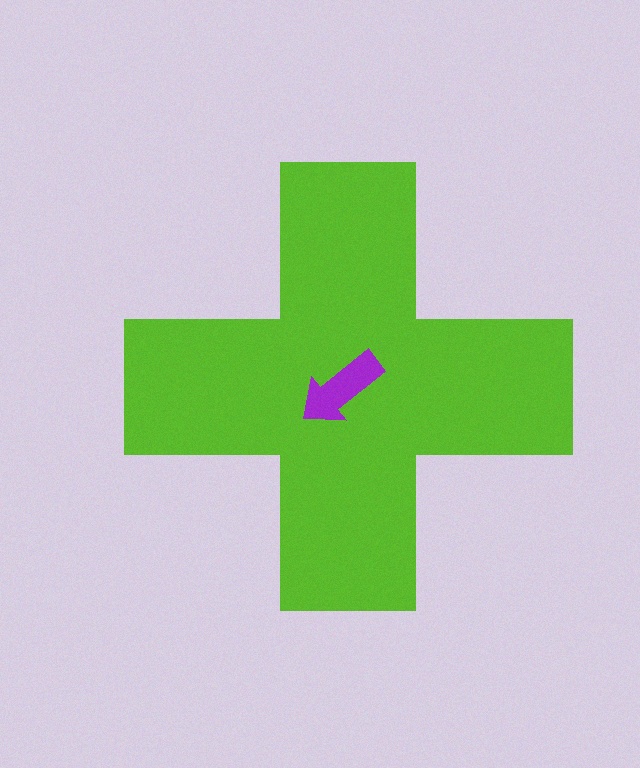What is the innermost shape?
The purple arrow.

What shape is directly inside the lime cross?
The purple arrow.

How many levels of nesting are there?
2.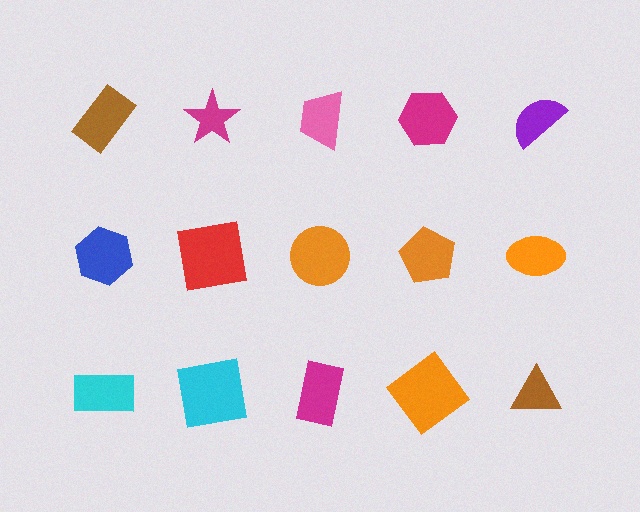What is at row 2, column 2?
A red square.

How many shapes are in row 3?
5 shapes.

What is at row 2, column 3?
An orange circle.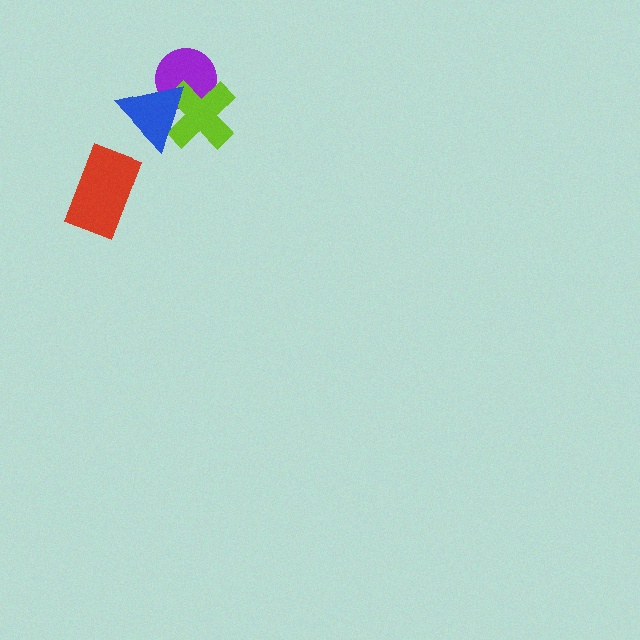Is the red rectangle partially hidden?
No, no other shape covers it.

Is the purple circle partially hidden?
Yes, it is partially covered by another shape.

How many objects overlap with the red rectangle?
0 objects overlap with the red rectangle.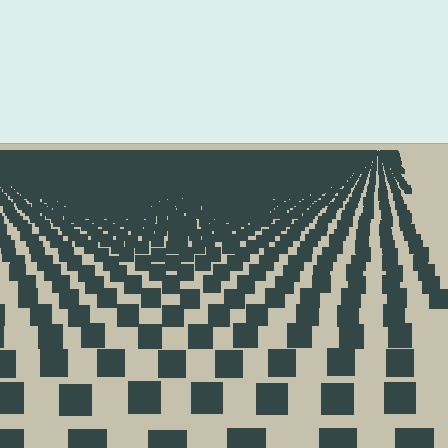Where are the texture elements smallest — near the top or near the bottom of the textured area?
Near the top.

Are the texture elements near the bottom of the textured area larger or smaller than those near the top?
Larger. Near the bottom, elements are closer to the viewer and appear at a bigger on-screen size.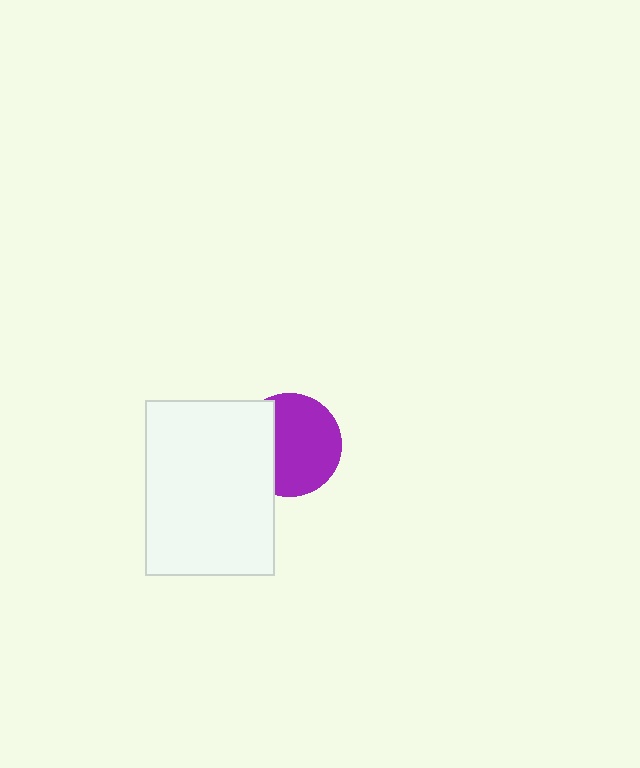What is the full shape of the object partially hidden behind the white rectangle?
The partially hidden object is a purple circle.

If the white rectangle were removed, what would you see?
You would see the complete purple circle.